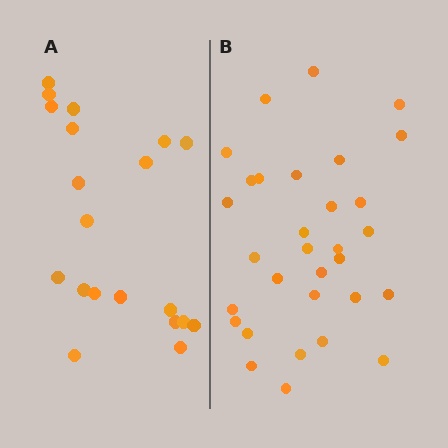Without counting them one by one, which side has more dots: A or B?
Region B (the right region) has more dots.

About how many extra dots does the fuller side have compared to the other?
Region B has roughly 12 or so more dots than region A.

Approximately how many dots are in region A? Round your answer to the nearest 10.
About 20 dots.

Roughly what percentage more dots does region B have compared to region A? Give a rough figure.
About 55% more.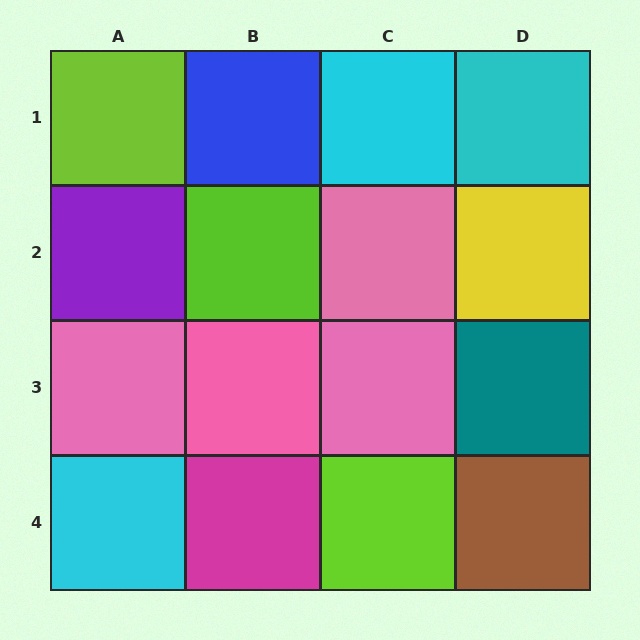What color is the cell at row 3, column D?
Teal.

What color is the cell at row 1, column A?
Lime.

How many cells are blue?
1 cell is blue.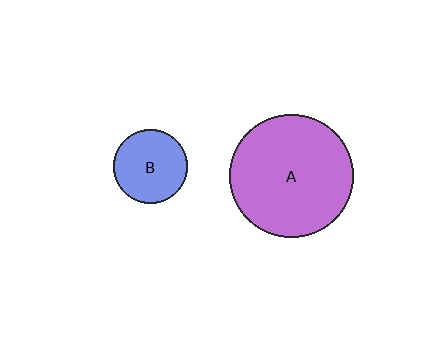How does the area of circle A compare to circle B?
Approximately 2.8 times.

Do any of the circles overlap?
No, none of the circles overlap.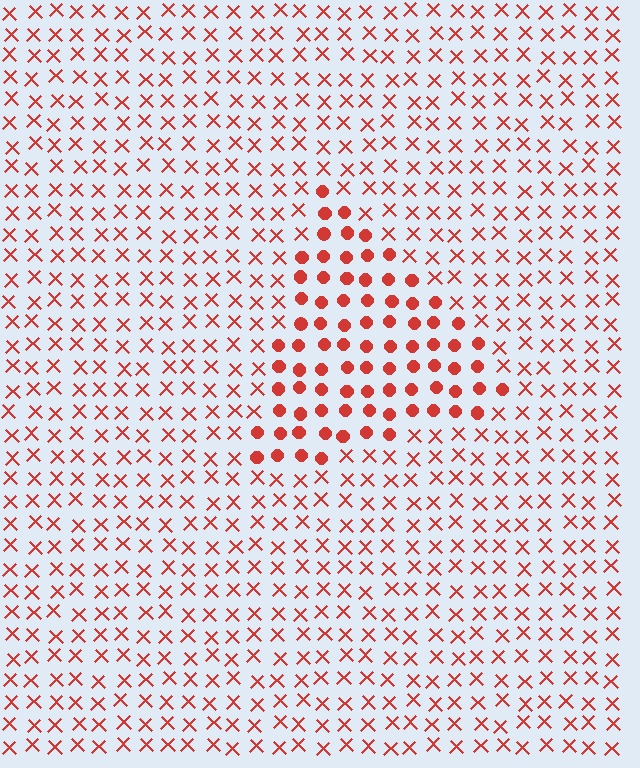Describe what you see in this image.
The image is filled with small red elements arranged in a uniform grid. A triangle-shaped region contains circles, while the surrounding area contains X marks. The boundary is defined purely by the change in element shape.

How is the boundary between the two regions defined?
The boundary is defined by a change in element shape: circles inside vs. X marks outside. All elements share the same color and spacing.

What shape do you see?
I see a triangle.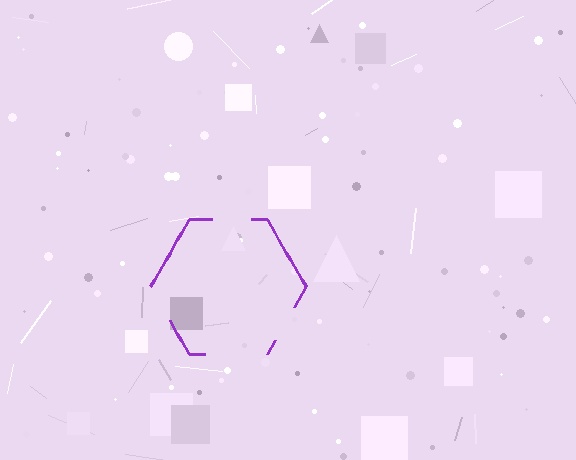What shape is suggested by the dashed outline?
The dashed outline suggests a hexagon.